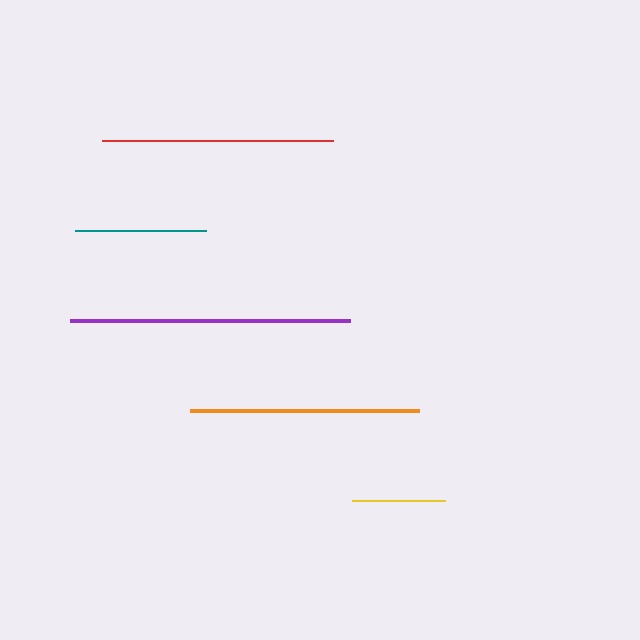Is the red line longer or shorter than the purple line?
The purple line is longer than the red line.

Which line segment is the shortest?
The yellow line is the shortest at approximately 93 pixels.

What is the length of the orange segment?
The orange segment is approximately 230 pixels long.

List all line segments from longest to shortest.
From longest to shortest: purple, red, orange, teal, yellow.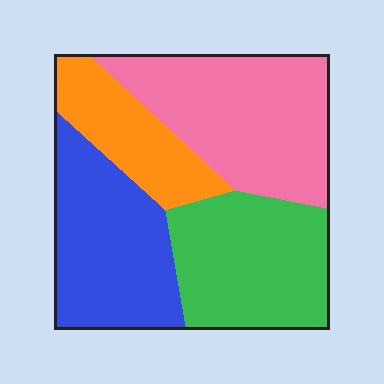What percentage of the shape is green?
Green takes up between a sixth and a third of the shape.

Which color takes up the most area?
Pink, at roughly 30%.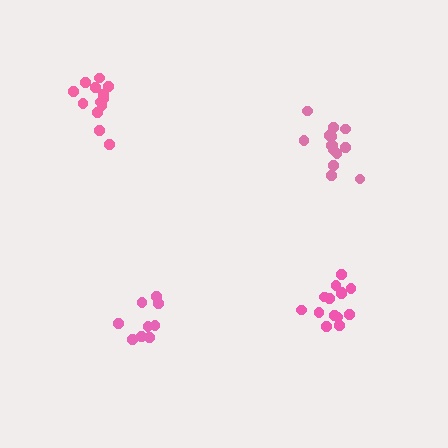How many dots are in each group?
Group 1: 13 dots, Group 2: 14 dots, Group 3: 14 dots, Group 4: 9 dots (50 total).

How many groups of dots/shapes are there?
There are 4 groups.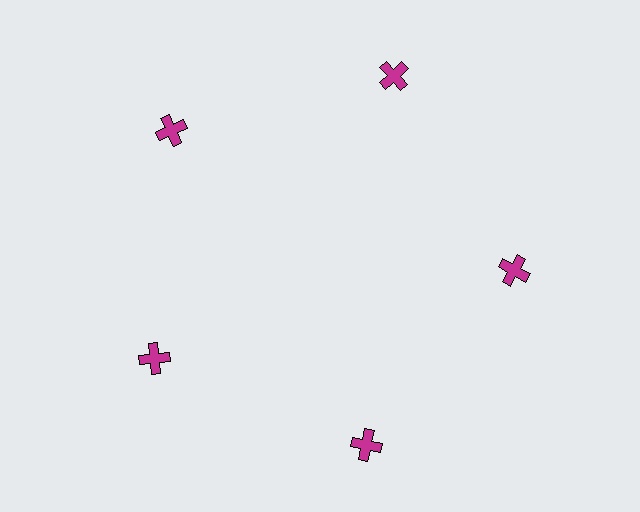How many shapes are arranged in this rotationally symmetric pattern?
There are 5 shapes, arranged in 5 groups of 1.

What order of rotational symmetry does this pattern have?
This pattern has 5-fold rotational symmetry.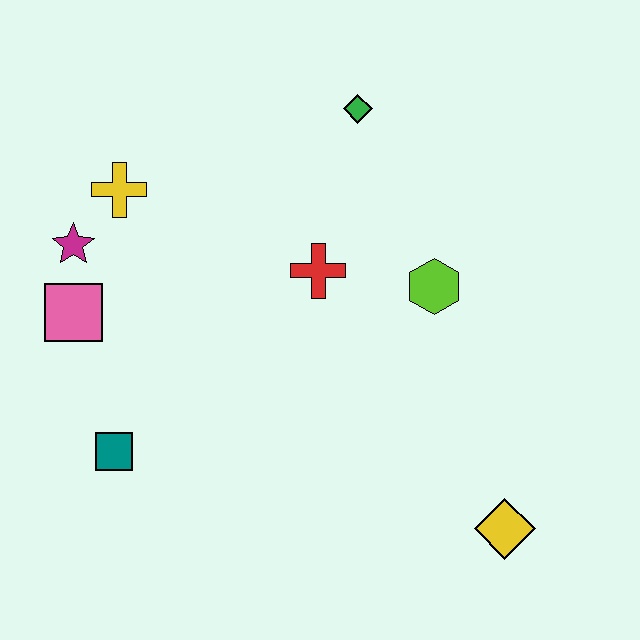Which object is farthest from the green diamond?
The yellow diamond is farthest from the green diamond.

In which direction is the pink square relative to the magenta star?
The pink square is below the magenta star.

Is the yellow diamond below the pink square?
Yes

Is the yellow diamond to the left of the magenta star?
No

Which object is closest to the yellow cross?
The magenta star is closest to the yellow cross.